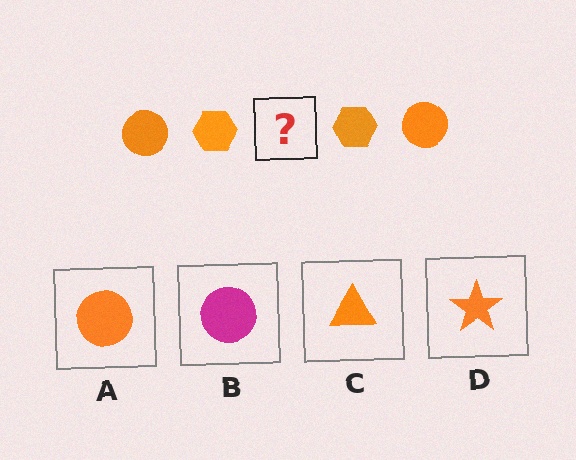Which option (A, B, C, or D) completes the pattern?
A.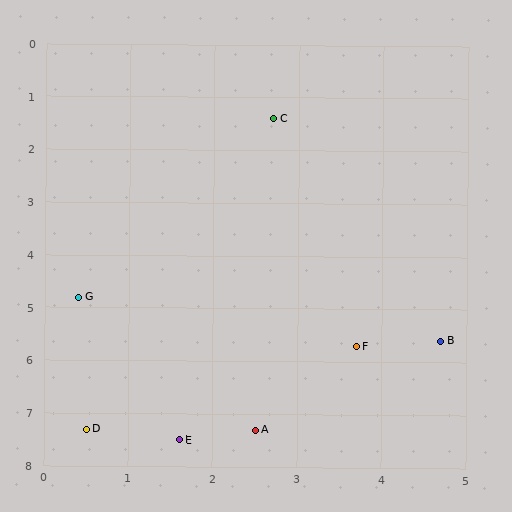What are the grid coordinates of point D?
Point D is at approximately (0.5, 7.3).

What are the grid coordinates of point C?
Point C is at approximately (2.7, 1.4).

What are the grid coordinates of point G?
Point G is at approximately (0.4, 4.8).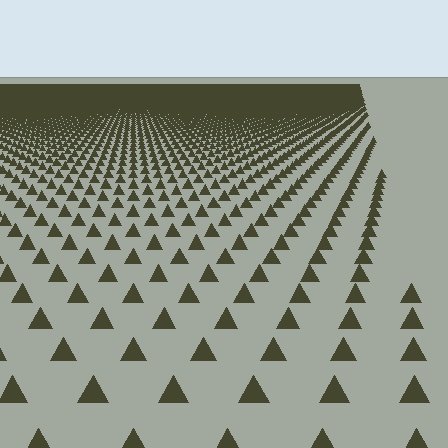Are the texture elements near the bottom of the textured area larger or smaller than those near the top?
Larger. Near the bottom, elements are closer to the viewer and appear at a bigger on-screen size.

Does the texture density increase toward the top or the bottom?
Density increases toward the top.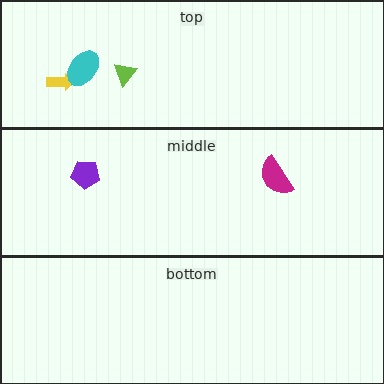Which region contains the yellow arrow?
The top region.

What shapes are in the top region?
The yellow arrow, the cyan ellipse, the lime triangle.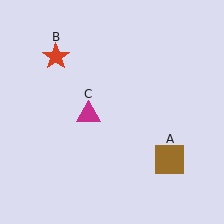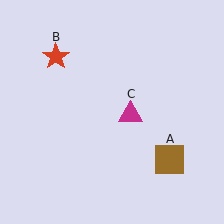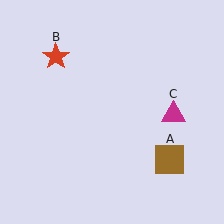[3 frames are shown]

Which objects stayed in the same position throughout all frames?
Brown square (object A) and red star (object B) remained stationary.